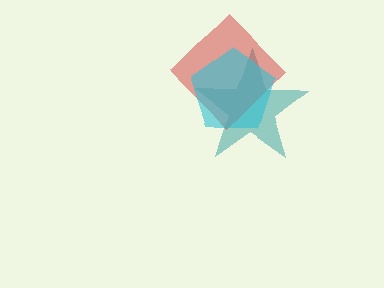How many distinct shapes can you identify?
There are 3 distinct shapes: a teal star, a red diamond, a cyan pentagon.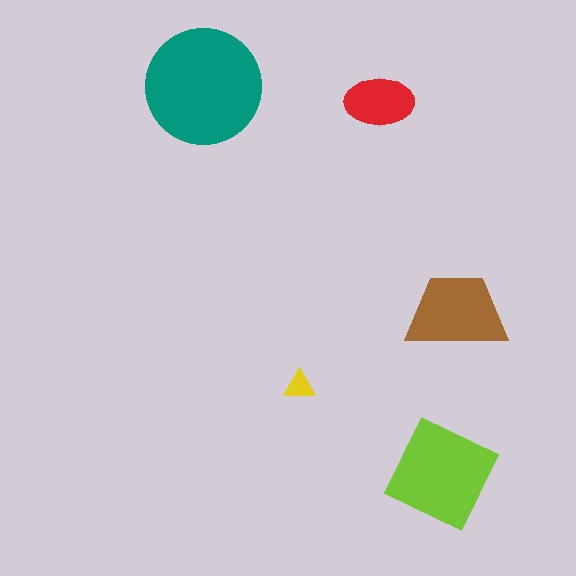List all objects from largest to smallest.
The teal circle, the lime square, the brown trapezoid, the red ellipse, the yellow triangle.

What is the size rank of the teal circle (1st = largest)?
1st.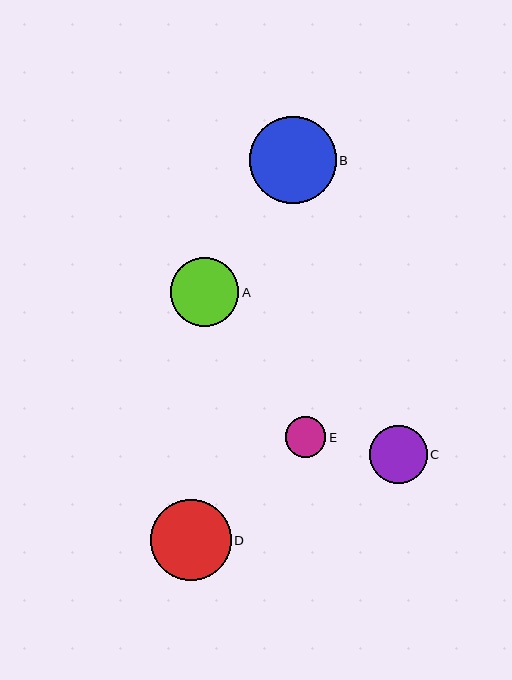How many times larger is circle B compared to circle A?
Circle B is approximately 1.3 times the size of circle A.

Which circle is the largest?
Circle B is the largest with a size of approximately 87 pixels.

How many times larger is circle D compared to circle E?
Circle D is approximately 2.0 times the size of circle E.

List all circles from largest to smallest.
From largest to smallest: B, D, A, C, E.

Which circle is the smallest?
Circle E is the smallest with a size of approximately 40 pixels.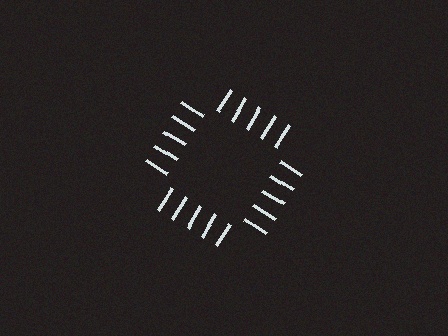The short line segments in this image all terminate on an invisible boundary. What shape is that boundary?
An illusory square — the line segments terminate on its edges but no continuous stroke is drawn.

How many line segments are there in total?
20 — 5 along each of the 4 edges.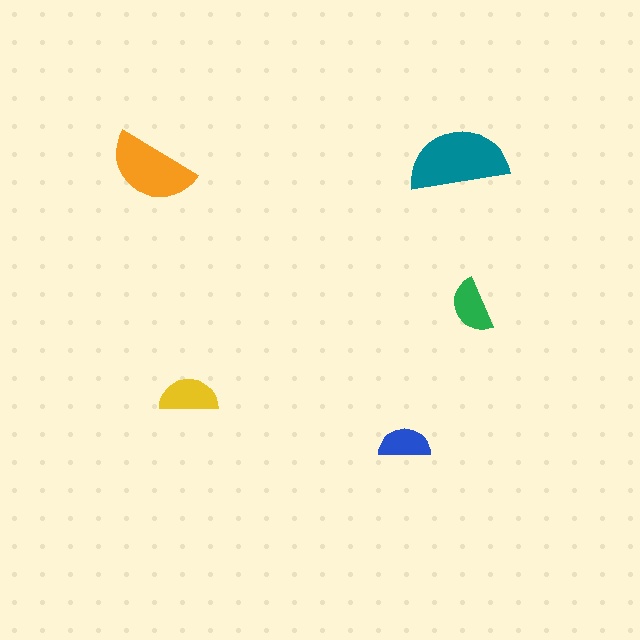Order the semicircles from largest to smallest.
the teal one, the orange one, the yellow one, the green one, the blue one.